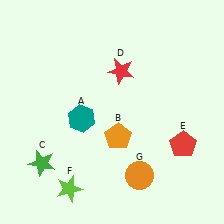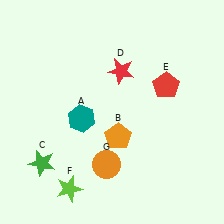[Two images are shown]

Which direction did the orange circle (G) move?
The orange circle (G) moved left.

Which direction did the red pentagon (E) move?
The red pentagon (E) moved up.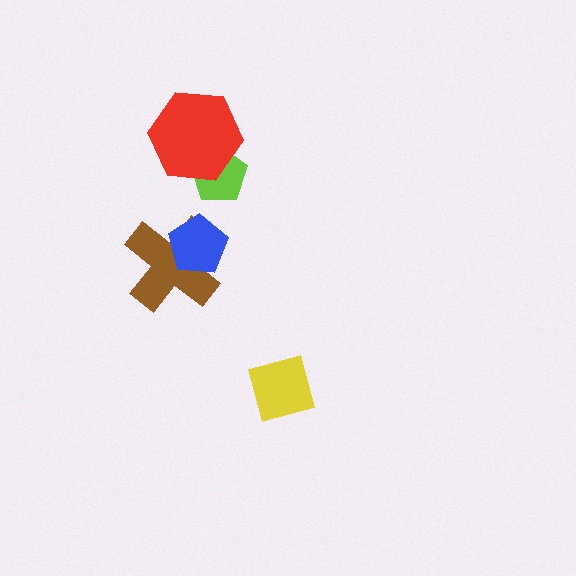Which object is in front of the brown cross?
The blue pentagon is in front of the brown cross.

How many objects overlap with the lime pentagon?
1 object overlaps with the lime pentagon.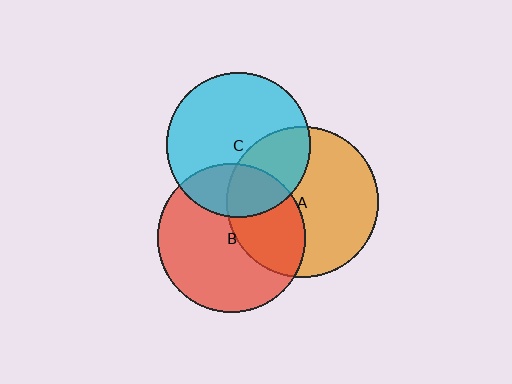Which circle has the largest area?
Circle A (orange).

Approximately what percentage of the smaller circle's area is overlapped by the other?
Approximately 30%.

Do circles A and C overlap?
Yes.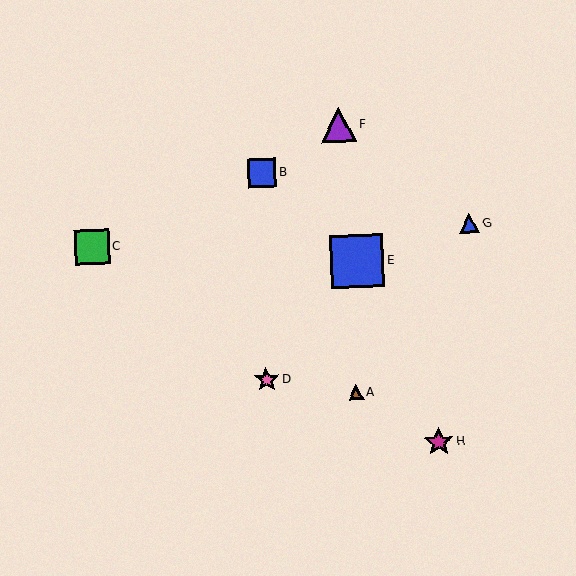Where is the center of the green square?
The center of the green square is at (92, 247).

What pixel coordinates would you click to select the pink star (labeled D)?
Click at (266, 380) to select the pink star D.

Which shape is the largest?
The blue square (labeled E) is the largest.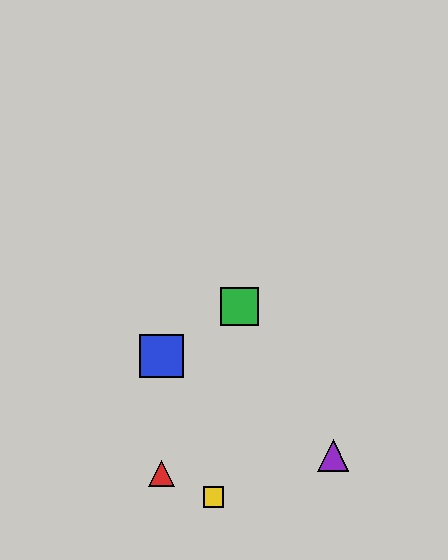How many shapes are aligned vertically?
2 shapes (the red triangle, the blue square) are aligned vertically.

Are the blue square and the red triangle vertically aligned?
Yes, both are at x≈161.